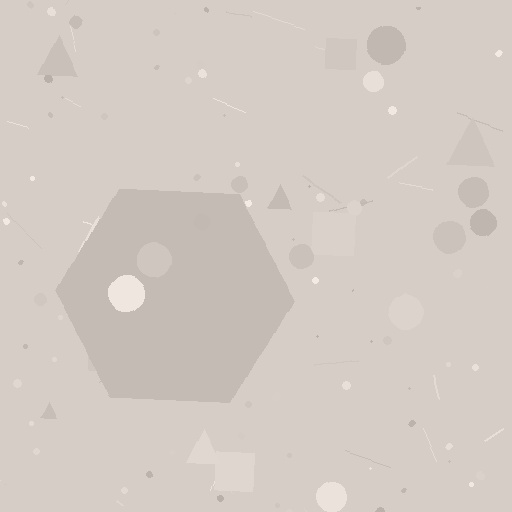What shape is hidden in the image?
A hexagon is hidden in the image.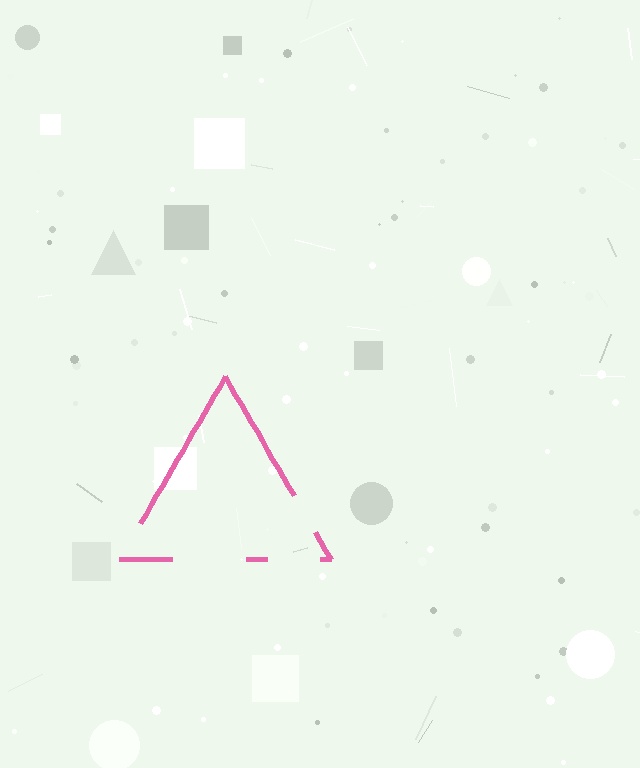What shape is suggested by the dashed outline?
The dashed outline suggests a triangle.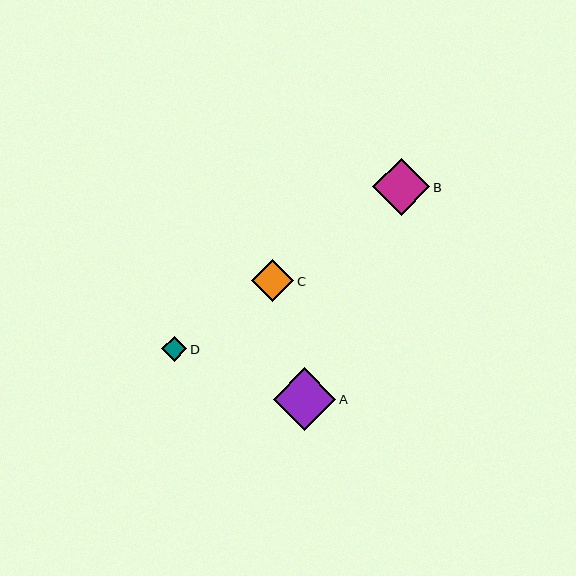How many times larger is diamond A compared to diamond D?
Diamond A is approximately 2.4 times the size of diamond D.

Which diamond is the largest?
Diamond A is the largest with a size of approximately 62 pixels.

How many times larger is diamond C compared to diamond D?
Diamond C is approximately 1.7 times the size of diamond D.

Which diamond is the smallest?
Diamond D is the smallest with a size of approximately 26 pixels.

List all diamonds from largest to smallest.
From largest to smallest: A, B, C, D.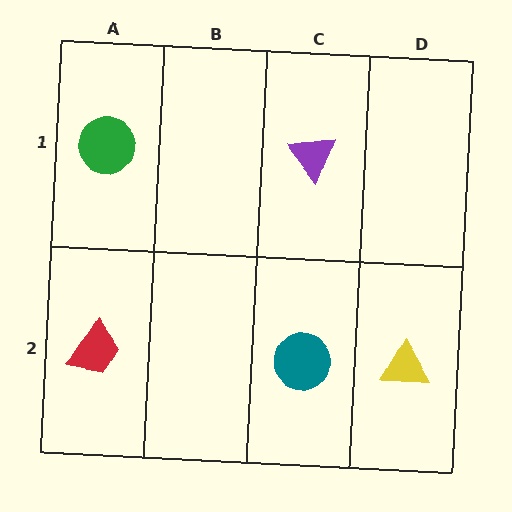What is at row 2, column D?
A yellow triangle.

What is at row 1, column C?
A purple triangle.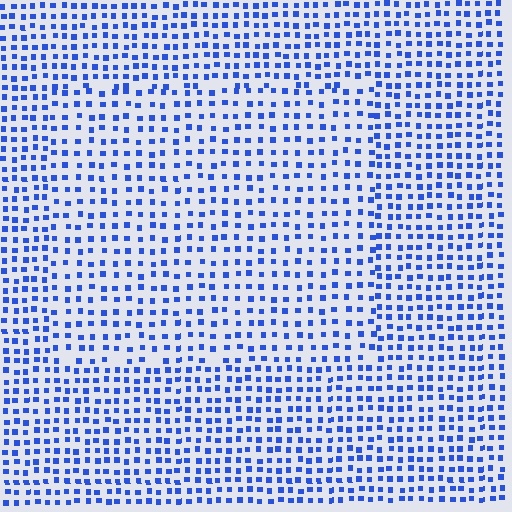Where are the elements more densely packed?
The elements are more densely packed outside the rectangle boundary.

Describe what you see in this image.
The image contains small blue elements arranged at two different densities. A rectangle-shaped region is visible where the elements are less densely packed than the surrounding area.